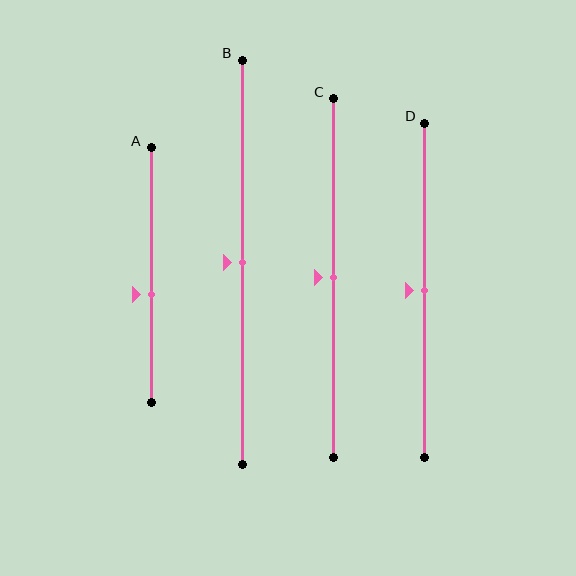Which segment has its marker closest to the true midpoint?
Segment B has its marker closest to the true midpoint.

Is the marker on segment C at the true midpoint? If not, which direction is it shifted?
Yes, the marker on segment C is at the true midpoint.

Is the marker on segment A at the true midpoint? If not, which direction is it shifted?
No, the marker on segment A is shifted downward by about 8% of the segment length.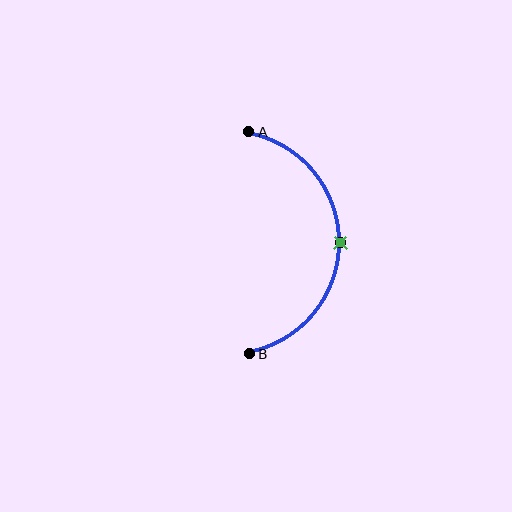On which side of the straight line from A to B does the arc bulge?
The arc bulges to the right of the straight line connecting A and B.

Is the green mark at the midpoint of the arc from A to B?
Yes. The green mark lies on the arc at equal arc-length from both A and B — it is the arc midpoint.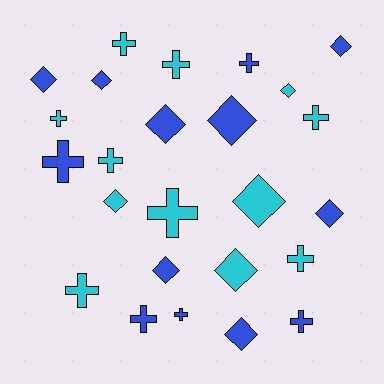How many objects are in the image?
There are 25 objects.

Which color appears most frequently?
Blue, with 13 objects.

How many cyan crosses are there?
There are 8 cyan crosses.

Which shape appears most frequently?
Cross, with 13 objects.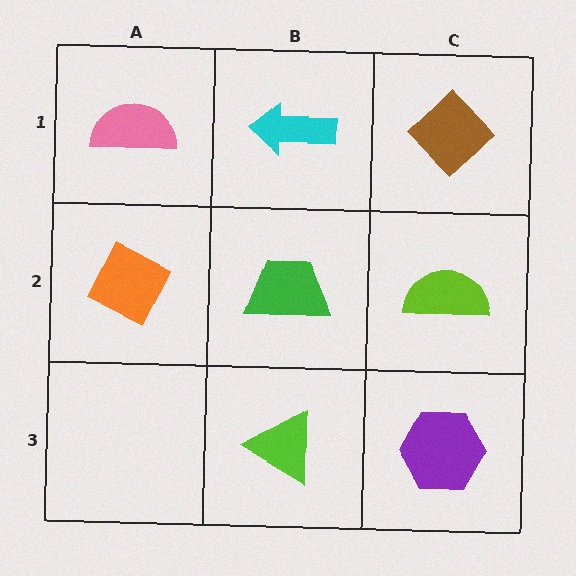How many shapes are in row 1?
3 shapes.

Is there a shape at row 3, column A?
No, that cell is empty.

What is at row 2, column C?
A lime semicircle.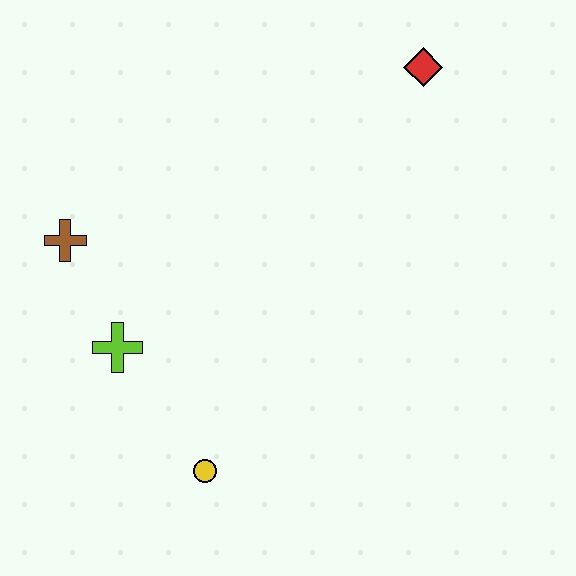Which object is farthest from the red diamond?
The yellow circle is farthest from the red diamond.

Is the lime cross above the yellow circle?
Yes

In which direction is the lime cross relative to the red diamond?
The lime cross is to the left of the red diamond.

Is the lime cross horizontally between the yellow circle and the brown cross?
Yes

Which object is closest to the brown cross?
The lime cross is closest to the brown cross.